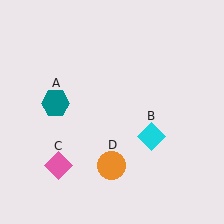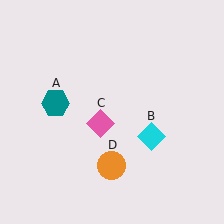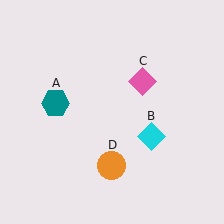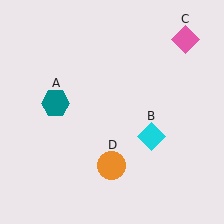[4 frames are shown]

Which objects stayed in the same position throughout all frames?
Teal hexagon (object A) and cyan diamond (object B) and orange circle (object D) remained stationary.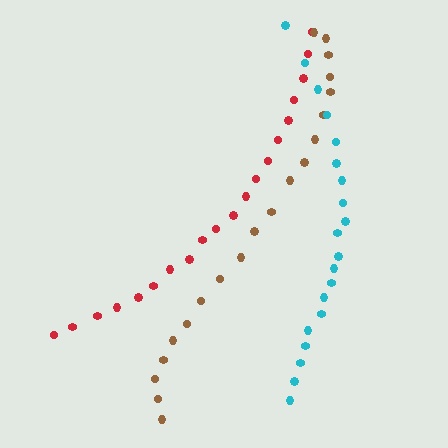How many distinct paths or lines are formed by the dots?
There are 3 distinct paths.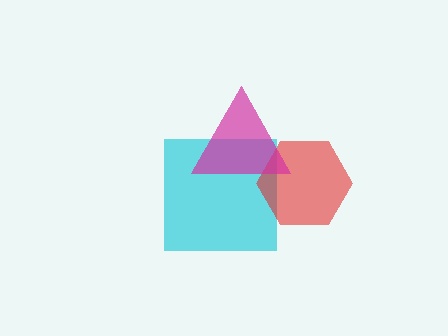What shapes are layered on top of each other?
The layered shapes are: a cyan square, a red hexagon, a magenta triangle.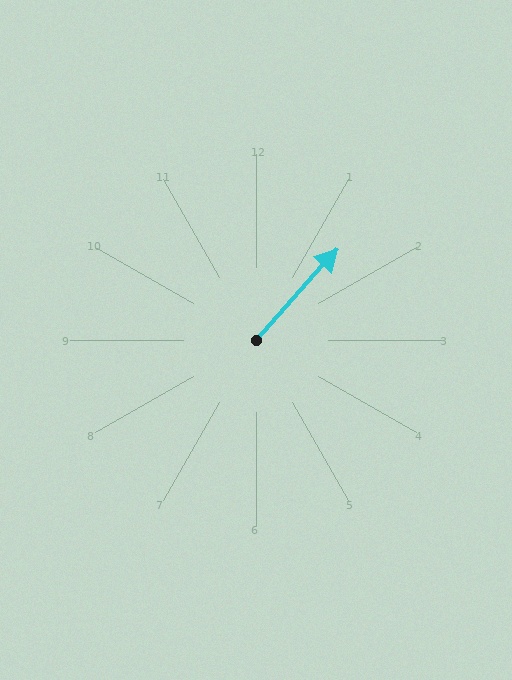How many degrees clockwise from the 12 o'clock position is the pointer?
Approximately 42 degrees.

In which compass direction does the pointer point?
Northeast.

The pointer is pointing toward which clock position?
Roughly 1 o'clock.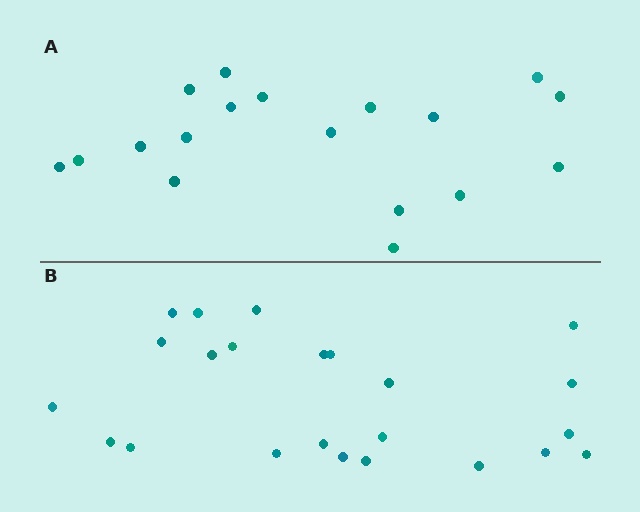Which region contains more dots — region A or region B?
Region B (the bottom region) has more dots.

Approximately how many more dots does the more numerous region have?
Region B has about 5 more dots than region A.